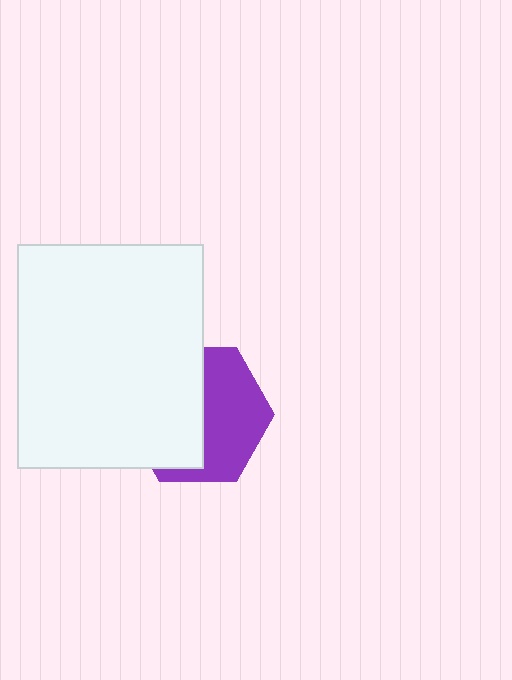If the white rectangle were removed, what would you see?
You would see the complete purple hexagon.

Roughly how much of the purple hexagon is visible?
About half of it is visible (roughly 49%).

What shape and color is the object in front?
The object in front is a white rectangle.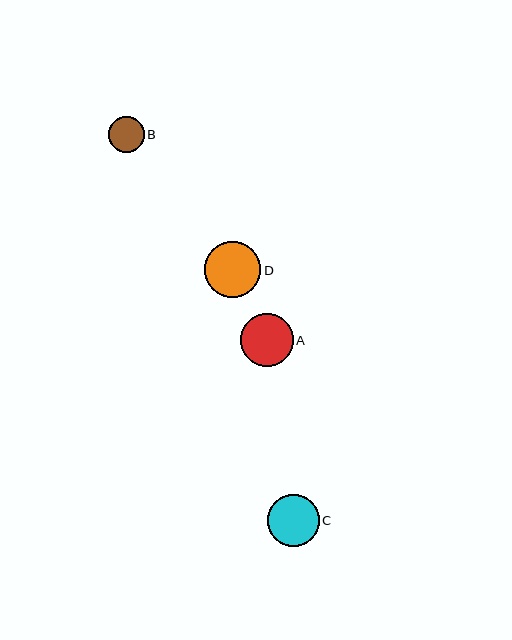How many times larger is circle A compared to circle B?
Circle A is approximately 1.5 times the size of circle B.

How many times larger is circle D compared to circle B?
Circle D is approximately 1.5 times the size of circle B.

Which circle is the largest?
Circle D is the largest with a size of approximately 56 pixels.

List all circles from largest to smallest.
From largest to smallest: D, A, C, B.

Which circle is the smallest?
Circle B is the smallest with a size of approximately 36 pixels.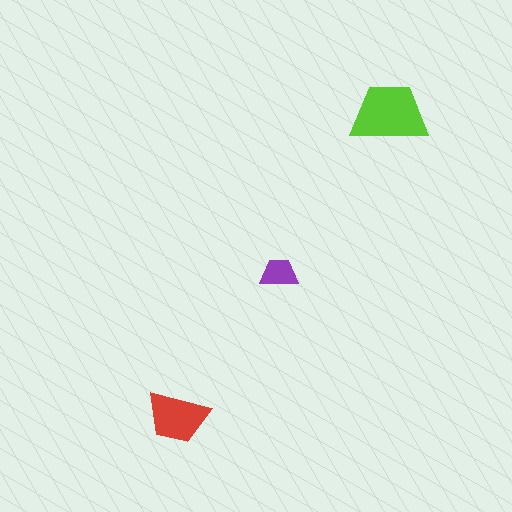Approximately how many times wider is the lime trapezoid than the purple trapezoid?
About 2 times wider.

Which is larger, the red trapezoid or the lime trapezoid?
The lime one.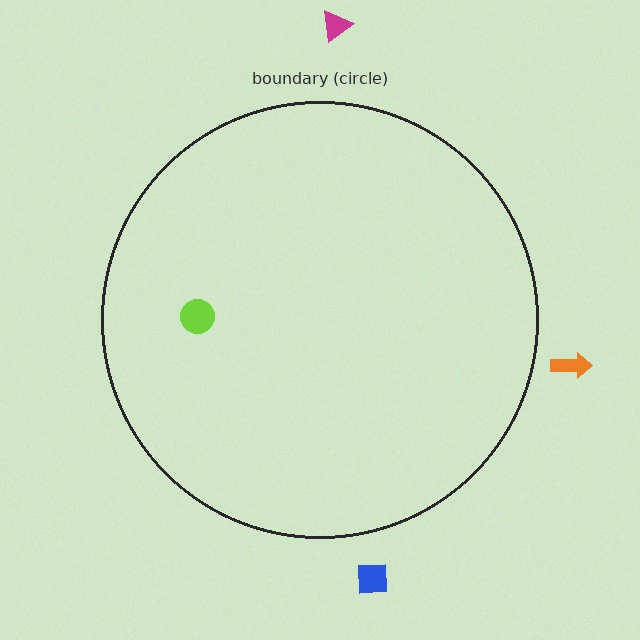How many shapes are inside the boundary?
1 inside, 3 outside.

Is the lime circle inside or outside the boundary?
Inside.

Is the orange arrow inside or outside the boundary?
Outside.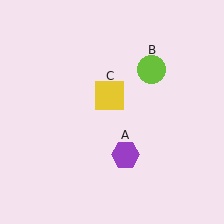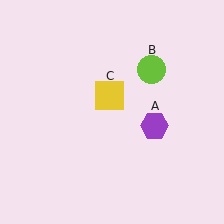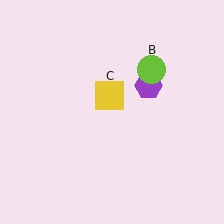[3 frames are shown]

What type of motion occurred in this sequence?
The purple hexagon (object A) rotated counterclockwise around the center of the scene.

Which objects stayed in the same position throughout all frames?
Lime circle (object B) and yellow square (object C) remained stationary.